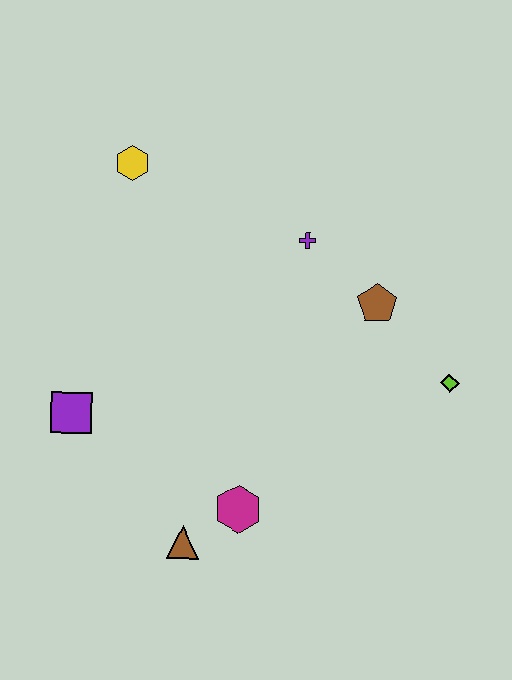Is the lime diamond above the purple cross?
No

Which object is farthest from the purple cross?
The brown triangle is farthest from the purple cross.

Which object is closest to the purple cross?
The brown pentagon is closest to the purple cross.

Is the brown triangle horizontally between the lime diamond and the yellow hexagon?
Yes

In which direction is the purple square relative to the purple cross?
The purple square is to the left of the purple cross.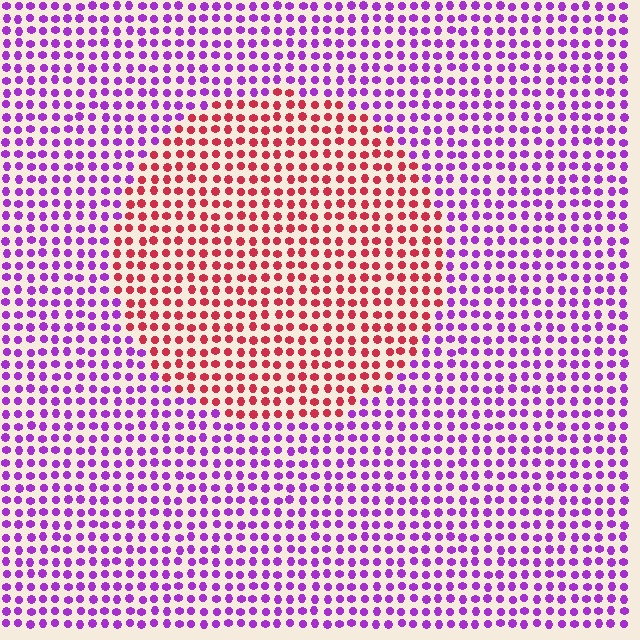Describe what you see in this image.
The image is filled with small purple elements in a uniform arrangement. A circle-shaped region is visible where the elements are tinted to a slightly different hue, forming a subtle color boundary.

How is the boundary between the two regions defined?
The boundary is defined purely by a slight shift in hue (about 65 degrees). Spacing, size, and orientation are identical on both sides.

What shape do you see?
I see a circle.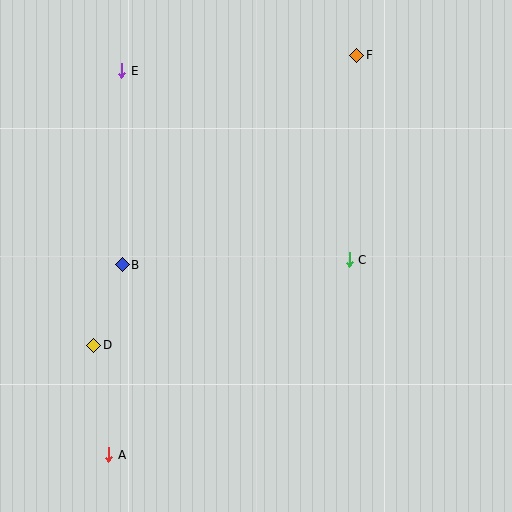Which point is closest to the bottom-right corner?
Point C is closest to the bottom-right corner.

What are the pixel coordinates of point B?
Point B is at (122, 265).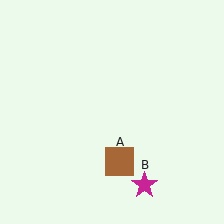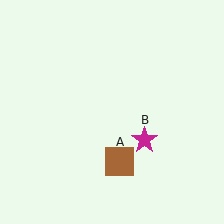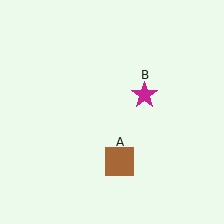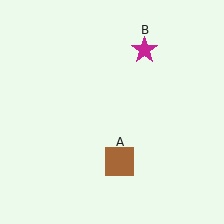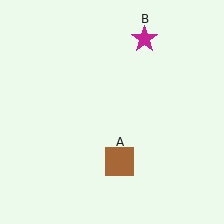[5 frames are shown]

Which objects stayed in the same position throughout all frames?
Brown square (object A) remained stationary.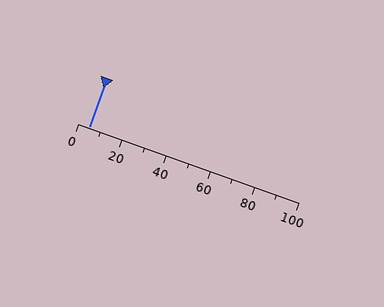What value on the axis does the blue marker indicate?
The marker indicates approximately 5.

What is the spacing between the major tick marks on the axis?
The major ticks are spaced 20 apart.